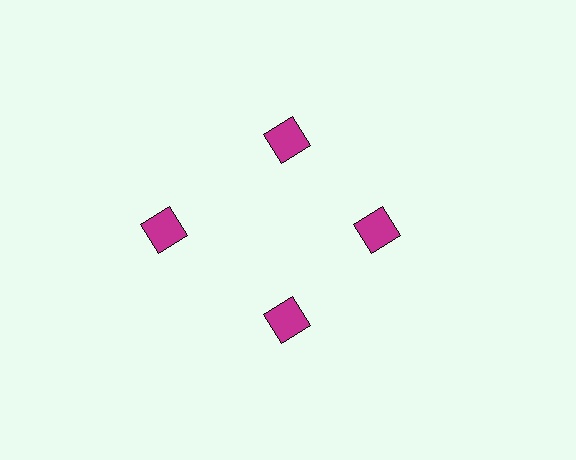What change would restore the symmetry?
The symmetry would be restored by moving it inward, back onto the ring so that all 4 diamonds sit at equal angles and equal distance from the center.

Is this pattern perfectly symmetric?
No. The 4 magenta diamonds are arranged in a ring, but one element near the 9 o'clock position is pushed outward from the center, breaking the 4-fold rotational symmetry.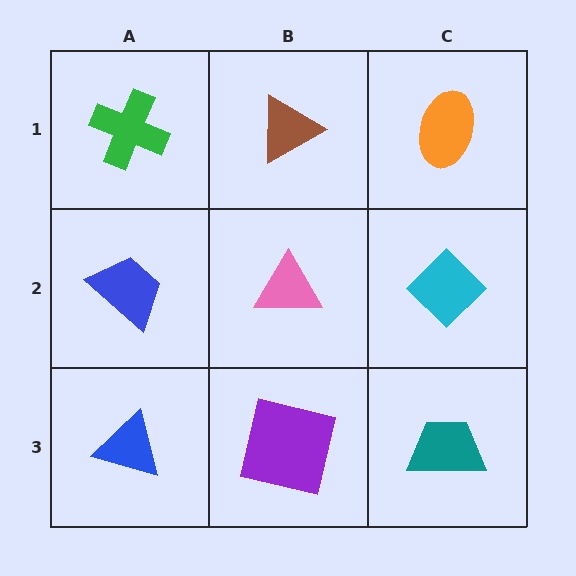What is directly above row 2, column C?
An orange ellipse.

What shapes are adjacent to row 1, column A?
A blue trapezoid (row 2, column A), a brown triangle (row 1, column B).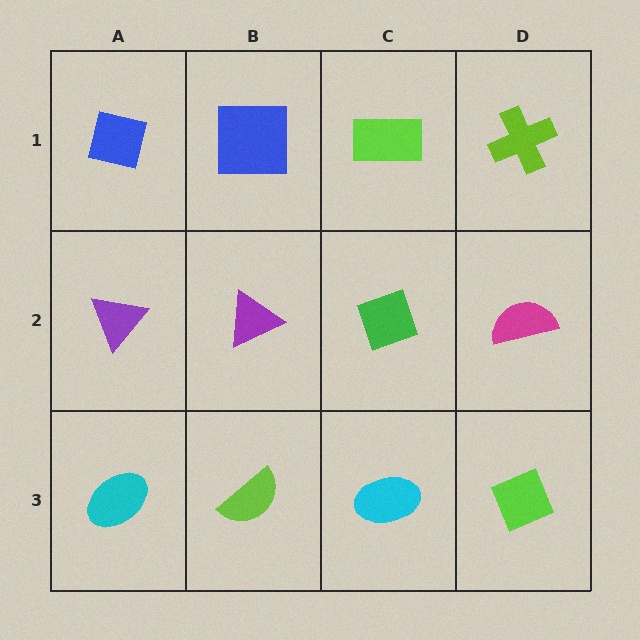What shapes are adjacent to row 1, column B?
A purple triangle (row 2, column B), a blue square (row 1, column A), a lime rectangle (row 1, column C).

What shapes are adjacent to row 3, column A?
A purple triangle (row 2, column A), a lime semicircle (row 3, column B).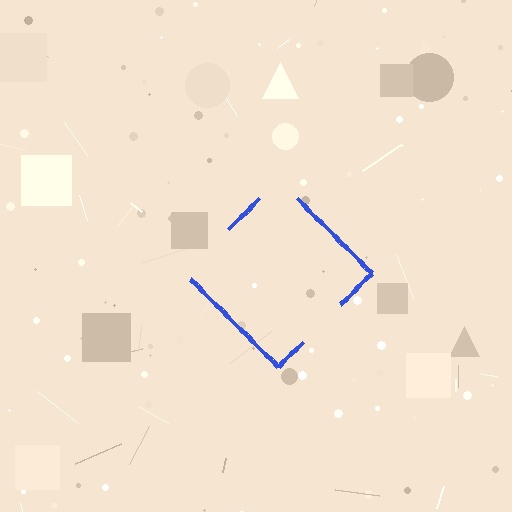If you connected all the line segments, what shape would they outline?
They would outline a diamond.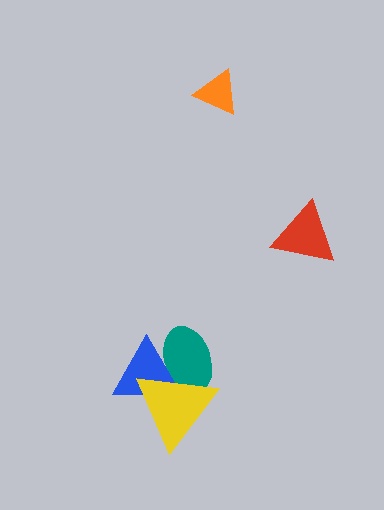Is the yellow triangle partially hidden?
No, no other shape covers it.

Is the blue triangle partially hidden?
Yes, it is partially covered by another shape.